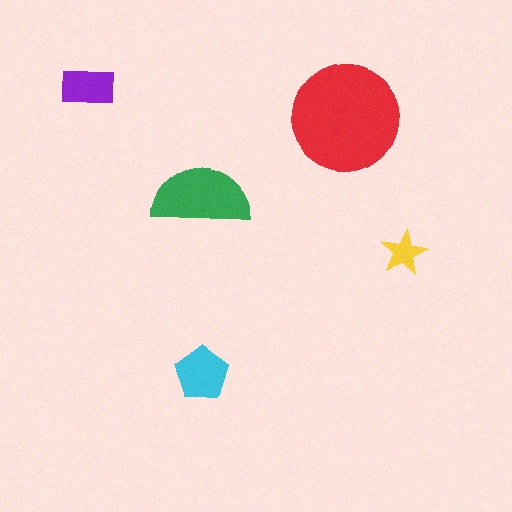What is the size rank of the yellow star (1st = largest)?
5th.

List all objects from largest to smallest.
The red circle, the green semicircle, the cyan pentagon, the purple rectangle, the yellow star.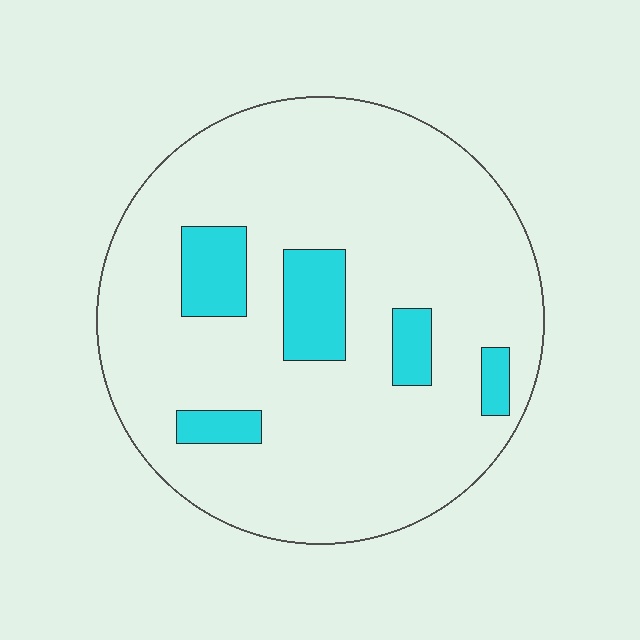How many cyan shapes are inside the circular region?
5.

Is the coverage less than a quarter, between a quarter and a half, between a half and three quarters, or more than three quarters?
Less than a quarter.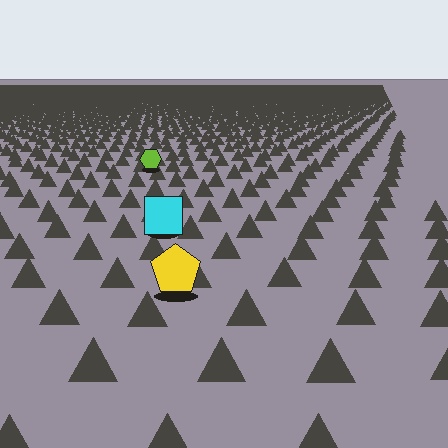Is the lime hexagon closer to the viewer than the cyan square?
No. The cyan square is closer — you can tell from the texture gradient: the ground texture is coarser near it.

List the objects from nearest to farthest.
From nearest to farthest: the yellow pentagon, the cyan square, the lime hexagon.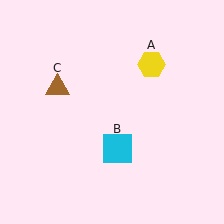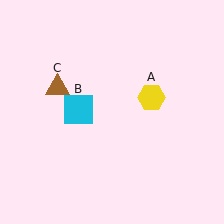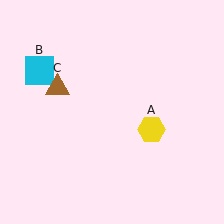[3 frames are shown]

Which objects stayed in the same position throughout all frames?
Brown triangle (object C) remained stationary.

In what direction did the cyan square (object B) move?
The cyan square (object B) moved up and to the left.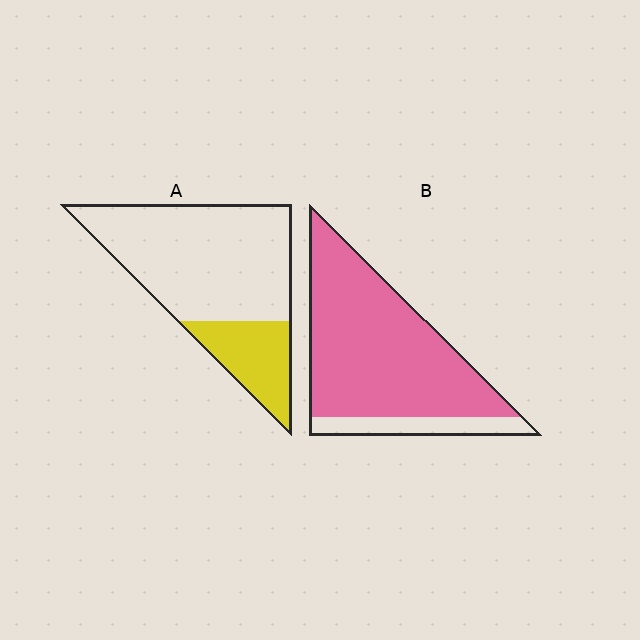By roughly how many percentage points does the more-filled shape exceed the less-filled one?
By roughly 60 percentage points (B over A).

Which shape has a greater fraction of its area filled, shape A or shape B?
Shape B.